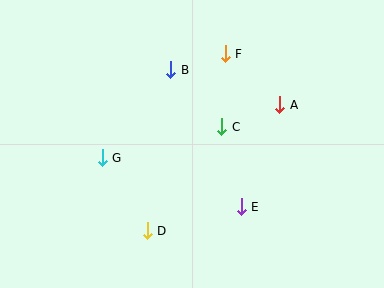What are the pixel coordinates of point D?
Point D is at (147, 231).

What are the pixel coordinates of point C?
Point C is at (221, 127).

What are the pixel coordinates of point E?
Point E is at (241, 207).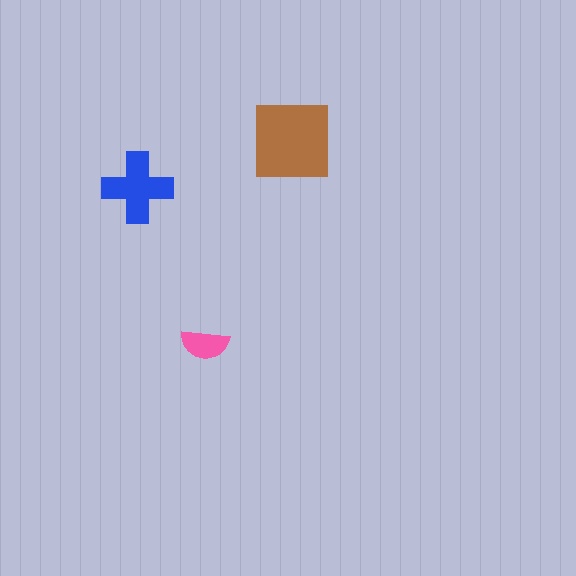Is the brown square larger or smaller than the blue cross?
Larger.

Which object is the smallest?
The pink semicircle.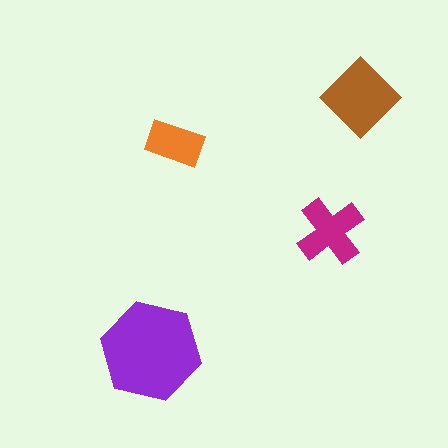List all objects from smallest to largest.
The orange rectangle, the magenta cross, the brown diamond, the purple hexagon.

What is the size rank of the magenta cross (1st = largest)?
3rd.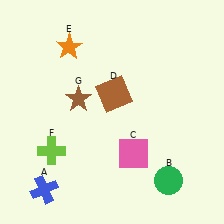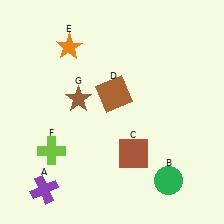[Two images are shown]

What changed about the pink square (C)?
In Image 1, C is pink. In Image 2, it changed to brown.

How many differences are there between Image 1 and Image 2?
There are 2 differences between the two images.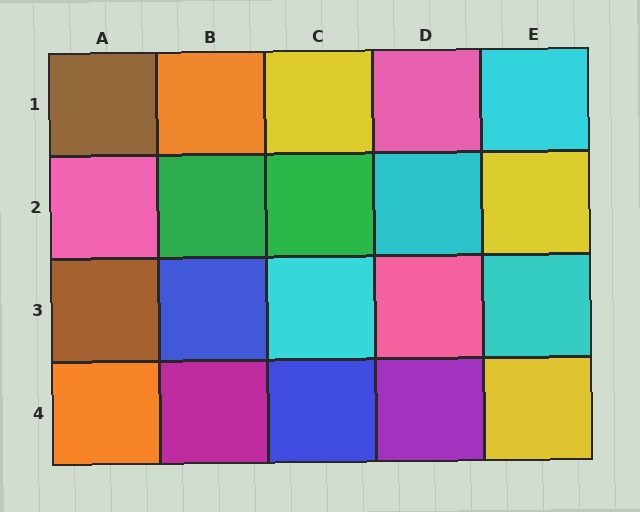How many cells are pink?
3 cells are pink.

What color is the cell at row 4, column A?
Orange.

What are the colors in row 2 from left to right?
Pink, green, green, cyan, yellow.